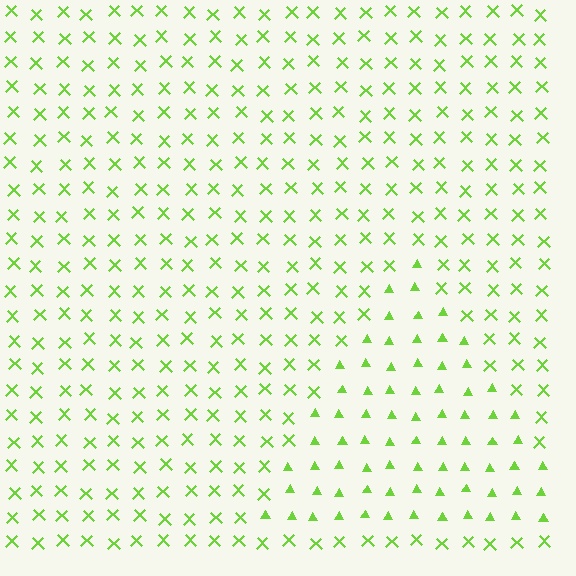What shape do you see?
I see a triangle.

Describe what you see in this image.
The image is filled with small lime elements arranged in a uniform grid. A triangle-shaped region contains triangles, while the surrounding area contains X marks. The boundary is defined purely by the change in element shape.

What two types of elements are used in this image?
The image uses triangles inside the triangle region and X marks outside it.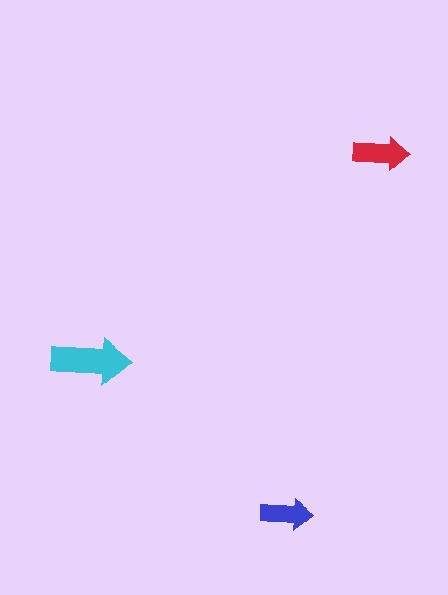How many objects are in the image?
There are 3 objects in the image.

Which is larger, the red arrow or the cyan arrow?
The cyan one.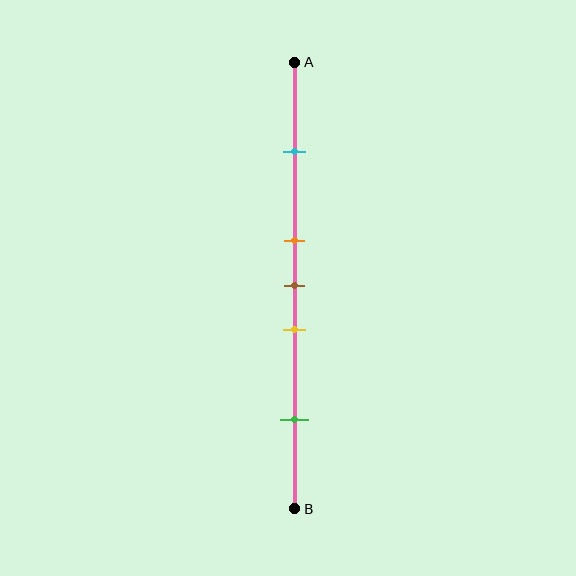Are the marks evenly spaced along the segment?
No, the marks are not evenly spaced.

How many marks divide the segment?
There are 5 marks dividing the segment.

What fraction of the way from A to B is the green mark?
The green mark is approximately 80% (0.8) of the way from A to B.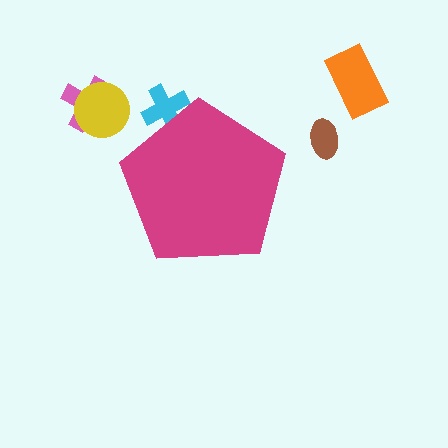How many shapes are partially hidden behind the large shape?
1 shape is partially hidden.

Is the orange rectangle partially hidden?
No, the orange rectangle is fully visible.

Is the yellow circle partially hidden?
No, the yellow circle is fully visible.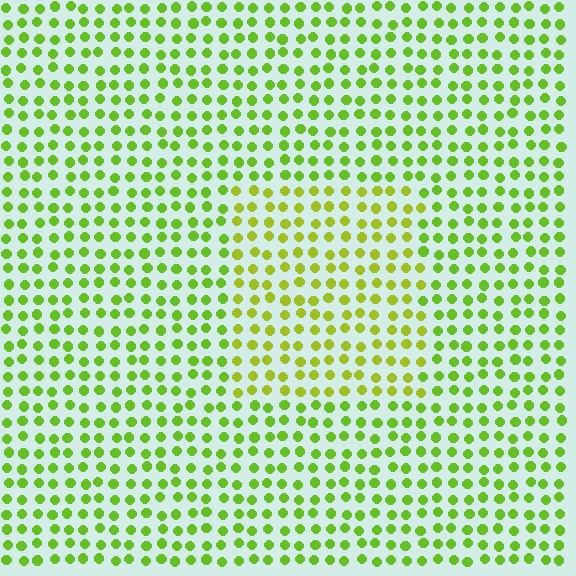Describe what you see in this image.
The image is filled with small lime elements in a uniform arrangement. A rectangle-shaped region is visible where the elements are tinted to a slightly different hue, forming a subtle color boundary.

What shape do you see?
I see a rectangle.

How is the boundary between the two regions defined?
The boundary is defined purely by a slight shift in hue (about 22 degrees). Spacing, size, and orientation are identical on both sides.